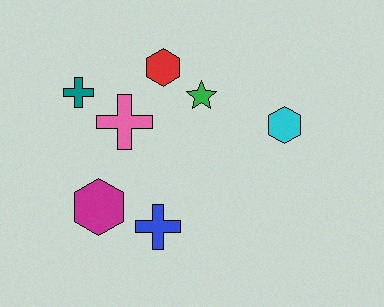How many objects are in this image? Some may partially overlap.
There are 7 objects.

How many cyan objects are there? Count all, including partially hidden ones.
There is 1 cyan object.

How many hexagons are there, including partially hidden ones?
There are 3 hexagons.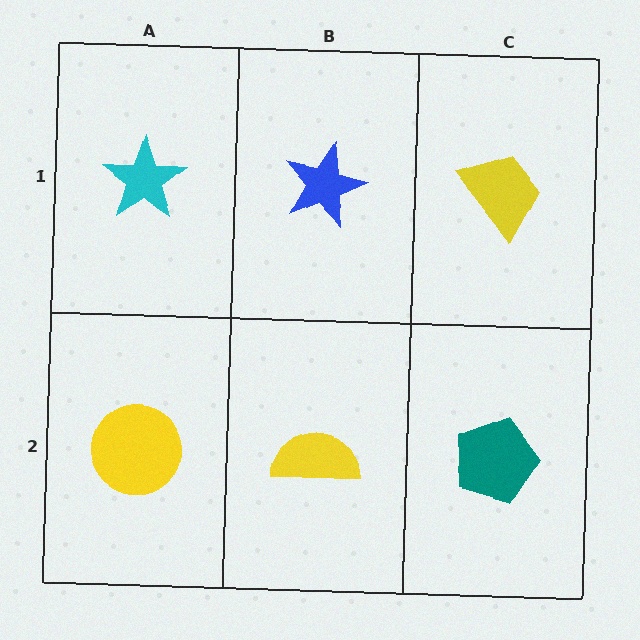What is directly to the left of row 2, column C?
A yellow semicircle.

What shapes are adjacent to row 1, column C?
A teal pentagon (row 2, column C), a blue star (row 1, column B).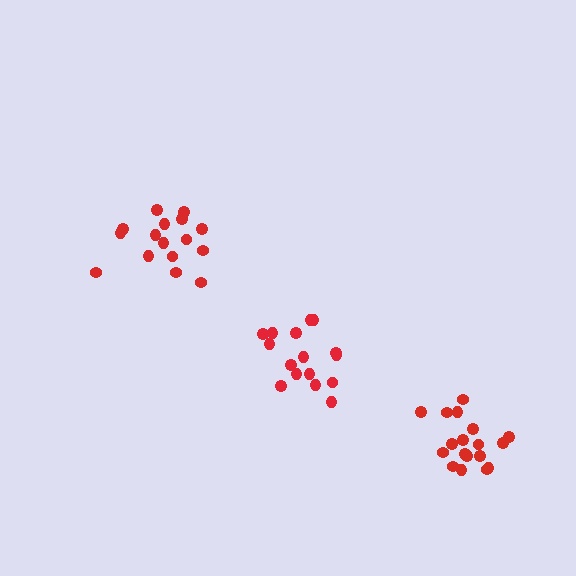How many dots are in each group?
Group 1: 18 dots, Group 2: 16 dots, Group 3: 16 dots (50 total).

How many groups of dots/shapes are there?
There are 3 groups.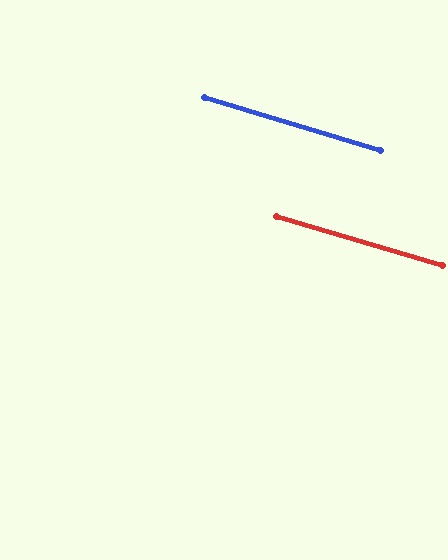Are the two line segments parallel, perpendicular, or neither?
Parallel — their directions differ by only 0.1°.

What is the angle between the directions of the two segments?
Approximately 0 degrees.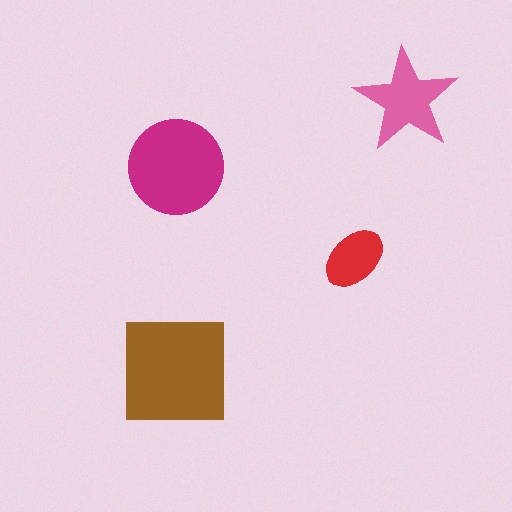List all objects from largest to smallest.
The brown square, the magenta circle, the pink star, the red ellipse.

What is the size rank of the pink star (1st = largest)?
3rd.